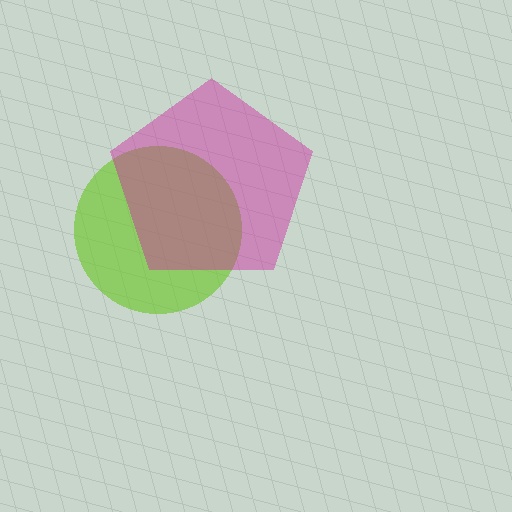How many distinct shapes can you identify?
There are 2 distinct shapes: a lime circle, a magenta pentagon.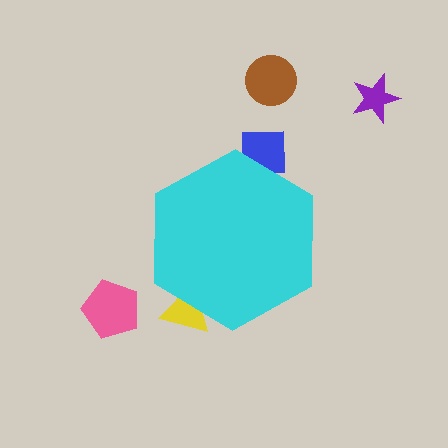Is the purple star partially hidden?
No, the purple star is fully visible.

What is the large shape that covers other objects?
A cyan hexagon.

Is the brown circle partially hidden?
No, the brown circle is fully visible.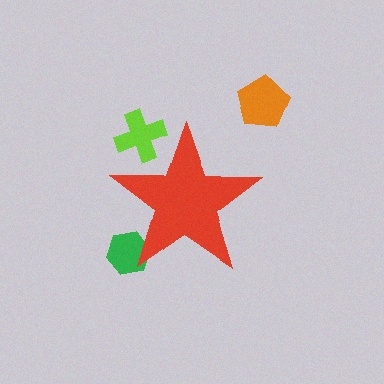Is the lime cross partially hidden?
Yes, the lime cross is partially hidden behind the red star.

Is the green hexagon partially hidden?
Yes, the green hexagon is partially hidden behind the red star.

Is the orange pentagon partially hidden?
No, the orange pentagon is fully visible.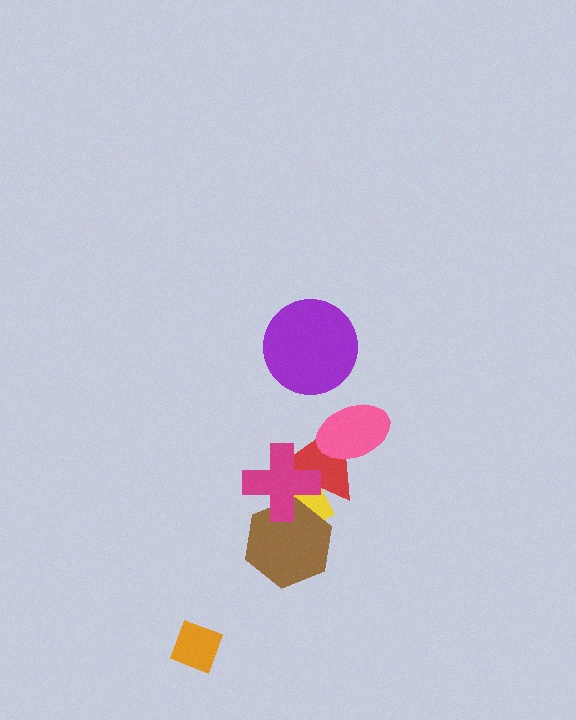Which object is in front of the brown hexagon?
The magenta cross is in front of the brown hexagon.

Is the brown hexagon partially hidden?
Yes, it is partially covered by another shape.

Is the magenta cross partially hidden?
No, no other shape covers it.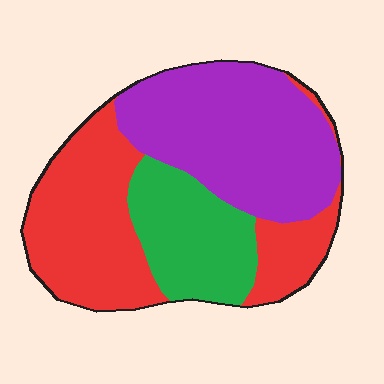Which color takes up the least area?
Green, at roughly 20%.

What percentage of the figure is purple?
Purple takes up about two fifths (2/5) of the figure.